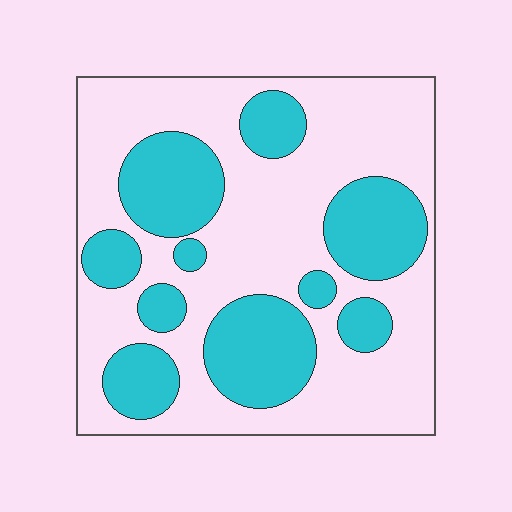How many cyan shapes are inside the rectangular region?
10.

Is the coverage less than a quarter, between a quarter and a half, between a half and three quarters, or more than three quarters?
Between a quarter and a half.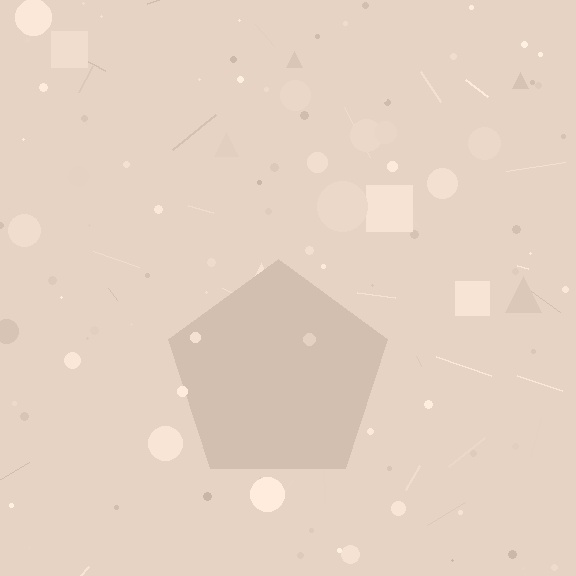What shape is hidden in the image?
A pentagon is hidden in the image.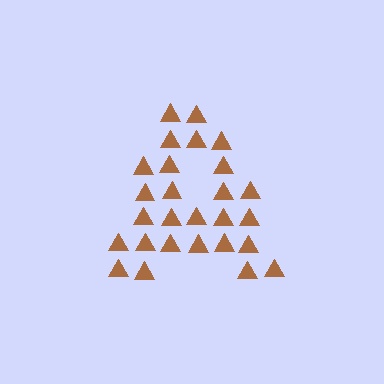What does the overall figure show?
The overall figure shows the letter A.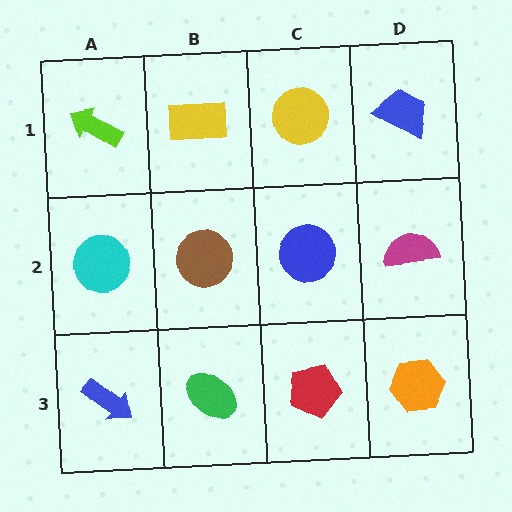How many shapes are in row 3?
4 shapes.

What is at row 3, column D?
An orange hexagon.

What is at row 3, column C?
A red pentagon.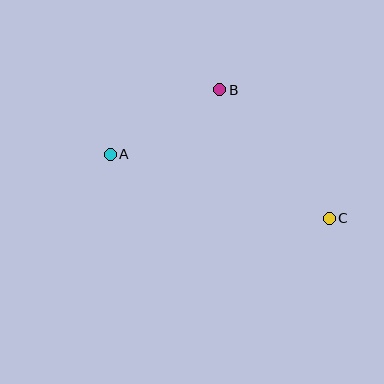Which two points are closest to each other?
Points A and B are closest to each other.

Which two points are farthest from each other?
Points A and C are farthest from each other.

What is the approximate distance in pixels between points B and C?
The distance between B and C is approximately 169 pixels.